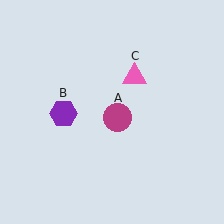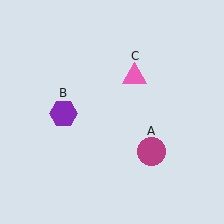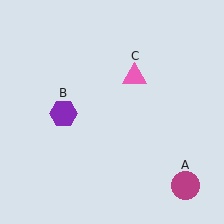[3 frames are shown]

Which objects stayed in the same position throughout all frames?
Purple hexagon (object B) and pink triangle (object C) remained stationary.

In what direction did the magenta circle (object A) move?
The magenta circle (object A) moved down and to the right.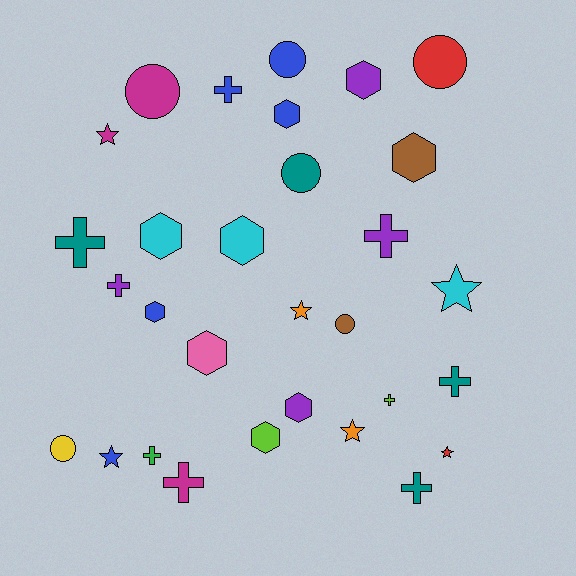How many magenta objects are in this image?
There are 3 magenta objects.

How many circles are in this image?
There are 6 circles.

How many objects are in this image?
There are 30 objects.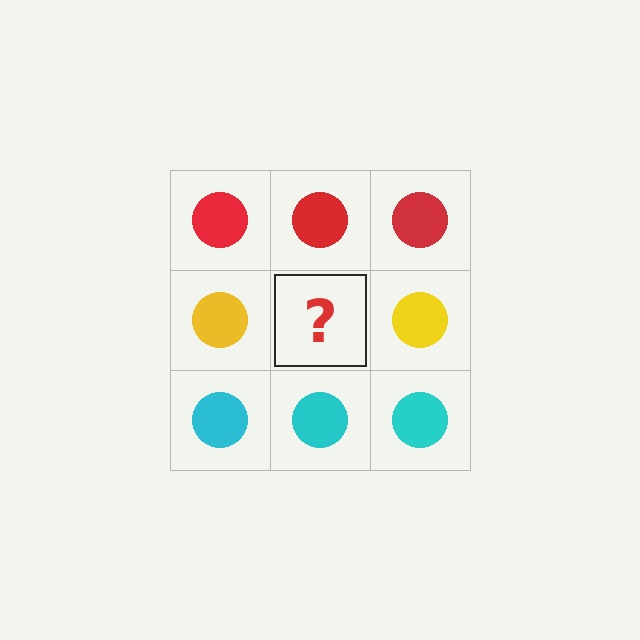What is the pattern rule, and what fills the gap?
The rule is that each row has a consistent color. The gap should be filled with a yellow circle.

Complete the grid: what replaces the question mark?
The question mark should be replaced with a yellow circle.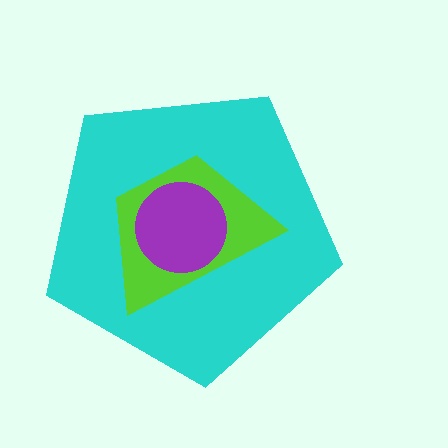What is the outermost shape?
The cyan pentagon.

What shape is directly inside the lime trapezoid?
The purple circle.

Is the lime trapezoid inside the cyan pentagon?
Yes.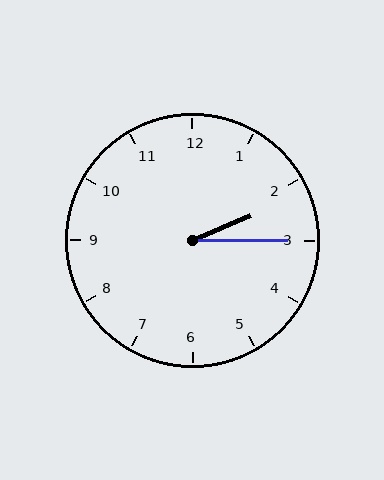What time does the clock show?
2:15.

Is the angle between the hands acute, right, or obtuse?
It is acute.